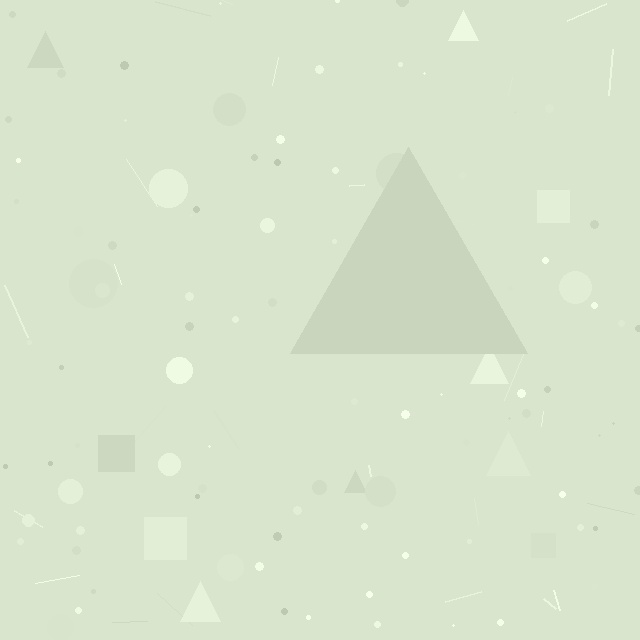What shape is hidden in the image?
A triangle is hidden in the image.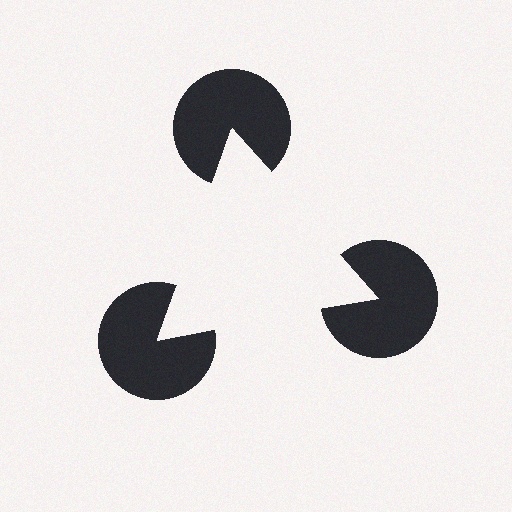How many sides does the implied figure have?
3 sides.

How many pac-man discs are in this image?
There are 3 — one at each vertex of the illusory triangle.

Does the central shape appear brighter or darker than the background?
It typically appears slightly brighter than the background, even though no actual brightness change is drawn.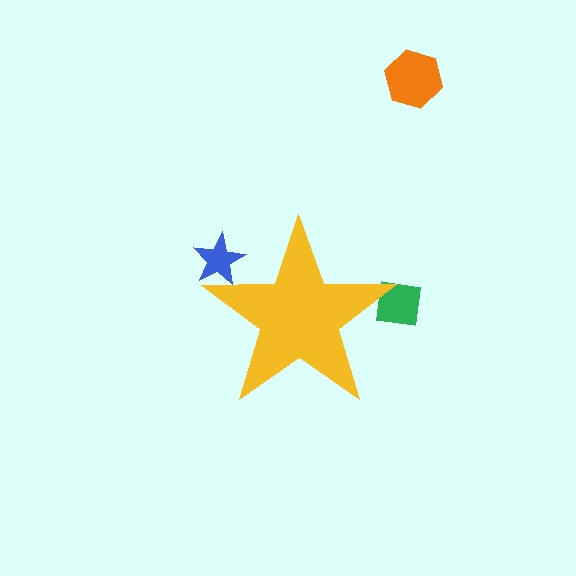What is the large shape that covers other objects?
A yellow star.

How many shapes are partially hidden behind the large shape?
2 shapes are partially hidden.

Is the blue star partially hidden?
Yes, the blue star is partially hidden behind the yellow star.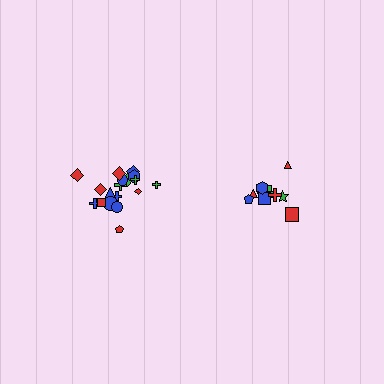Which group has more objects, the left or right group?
The left group.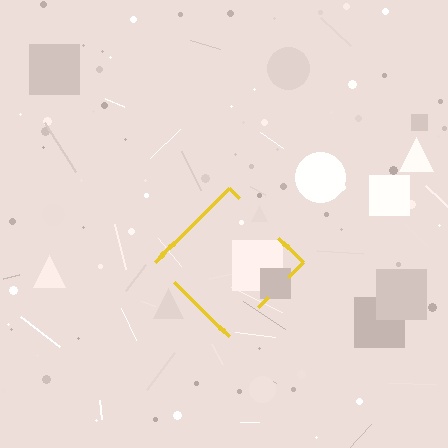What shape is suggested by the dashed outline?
The dashed outline suggests a diamond.